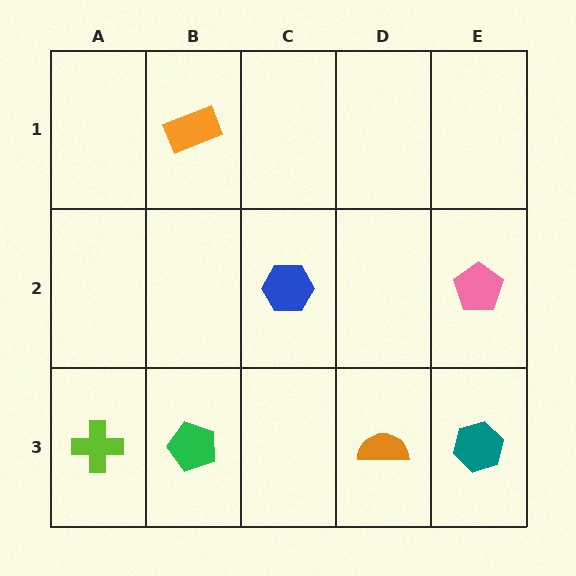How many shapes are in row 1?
1 shape.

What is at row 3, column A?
A lime cross.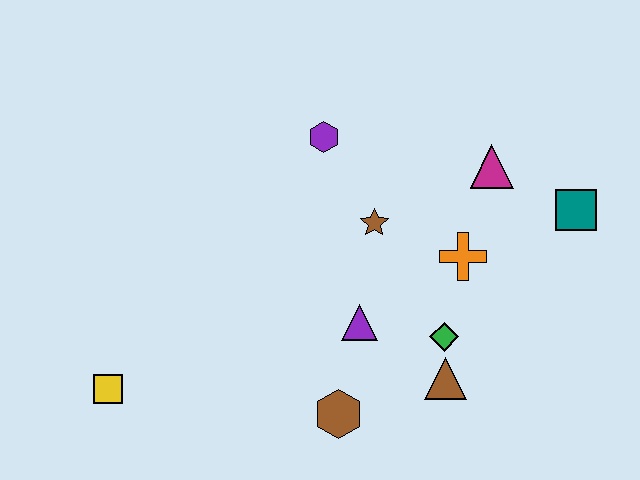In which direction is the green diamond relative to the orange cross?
The green diamond is below the orange cross.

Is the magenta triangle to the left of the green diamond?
No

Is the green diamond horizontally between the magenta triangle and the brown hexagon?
Yes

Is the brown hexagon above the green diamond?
No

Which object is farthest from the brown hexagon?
The teal square is farthest from the brown hexagon.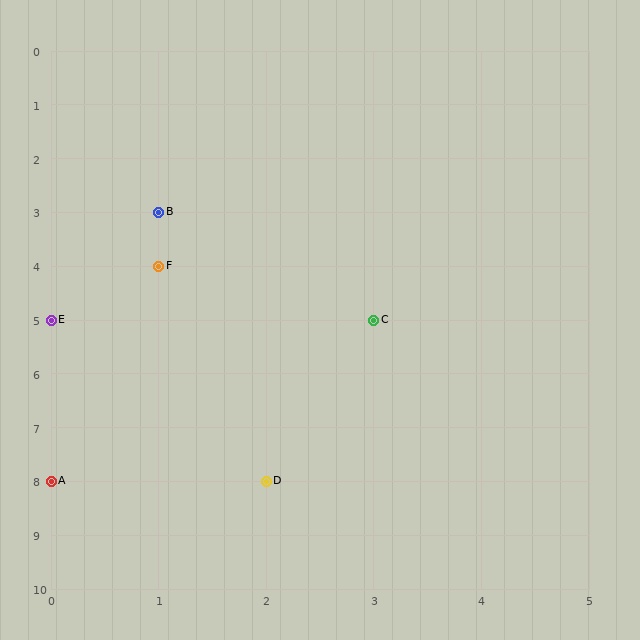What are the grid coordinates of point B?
Point B is at grid coordinates (1, 3).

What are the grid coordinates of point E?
Point E is at grid coordinates (0, 5).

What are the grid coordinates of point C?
Point C is at grid coordinates (3, 5).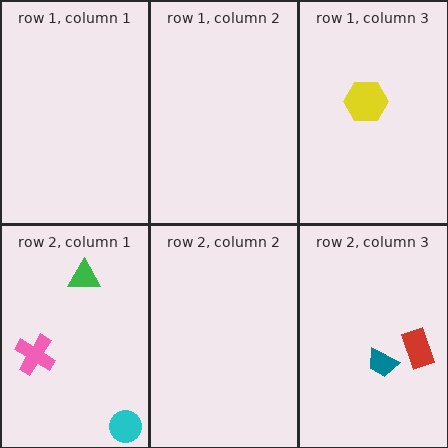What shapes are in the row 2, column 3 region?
The red rectangle, the teal trapezoid.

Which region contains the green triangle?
The row 2, column 1 region.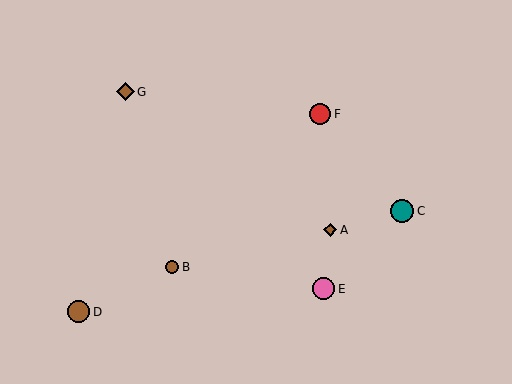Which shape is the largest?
The teal circle (labeled C) is the largest.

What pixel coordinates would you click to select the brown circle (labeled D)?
Click at (79, 312) to select the brown circle D.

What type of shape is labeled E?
Shape E is a pink circle.